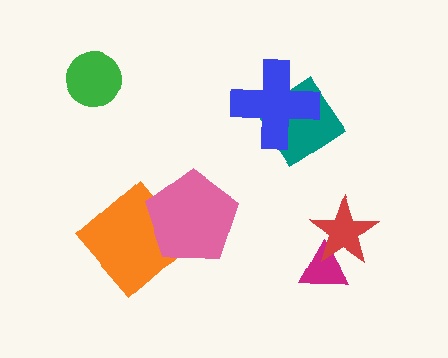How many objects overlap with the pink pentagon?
1 object overlaps with the pink pentagon.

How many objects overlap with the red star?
1 object overlaps with the red star.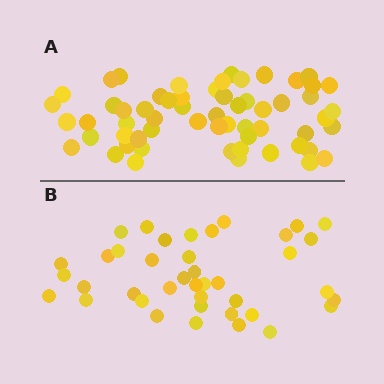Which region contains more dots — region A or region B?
Region A (the top region) has more dots.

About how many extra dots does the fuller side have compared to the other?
Region A has approximately 20 more dots than region B.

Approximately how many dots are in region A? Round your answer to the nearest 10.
About 60 dots. (The exact count is 59, which rounds to 60.)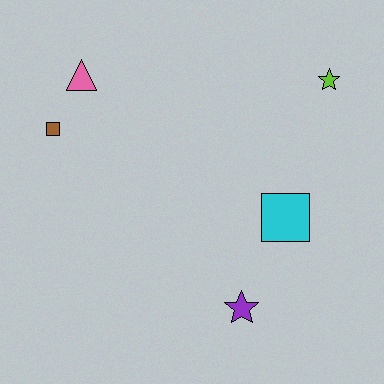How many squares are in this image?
There are 2 squares.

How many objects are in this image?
There are 5 objects.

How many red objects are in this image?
There are no red objects.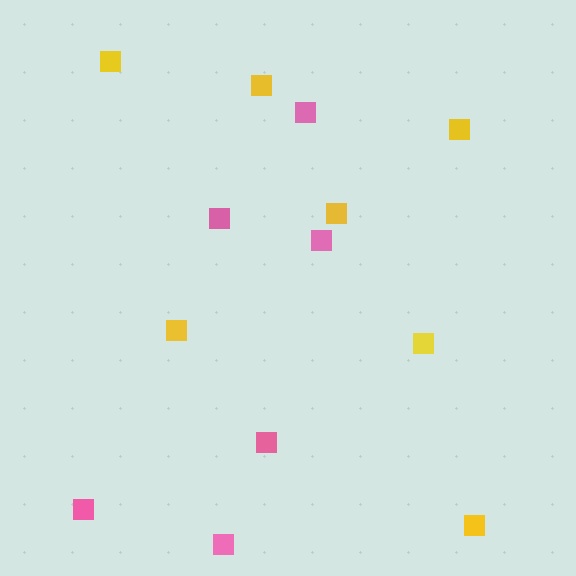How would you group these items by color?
There are 2 groups: one group of pink squares (6) and one group of yellow squares (7).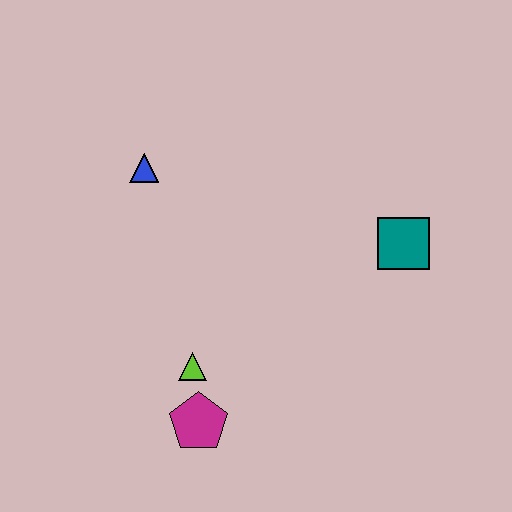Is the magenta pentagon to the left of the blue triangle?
No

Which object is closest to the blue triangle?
The lime triangle is closest to the blue triangle.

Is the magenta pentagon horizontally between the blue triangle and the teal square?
Yes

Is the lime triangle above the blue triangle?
No